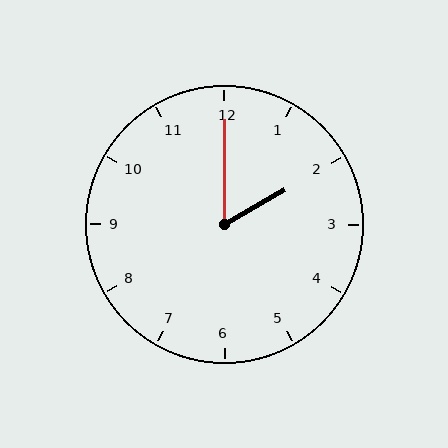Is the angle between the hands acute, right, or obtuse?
It is acute.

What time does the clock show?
2:00.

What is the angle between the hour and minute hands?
Approximately 60 degrees.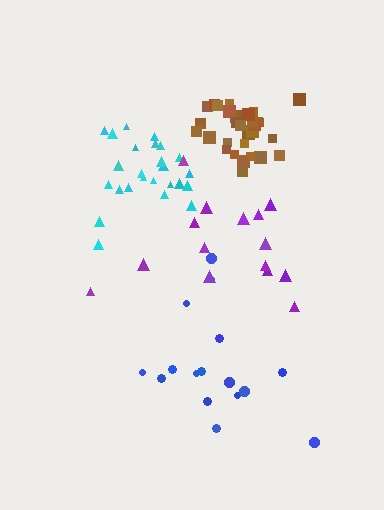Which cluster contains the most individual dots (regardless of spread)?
Brown (30).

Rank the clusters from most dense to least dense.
brown, cyan, blue, purple.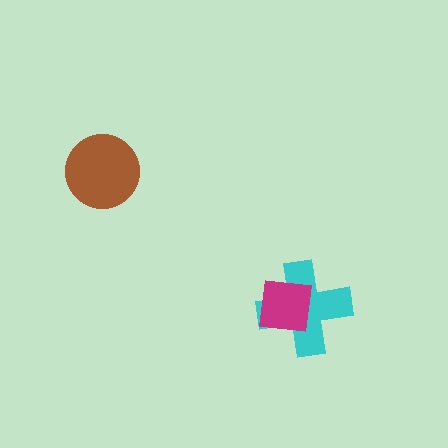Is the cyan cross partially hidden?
Yes, it is partially covered by another shape.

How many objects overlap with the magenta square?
1 object overlaps with the magenta square.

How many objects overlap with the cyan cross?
1 object overlaps with the cyan cross.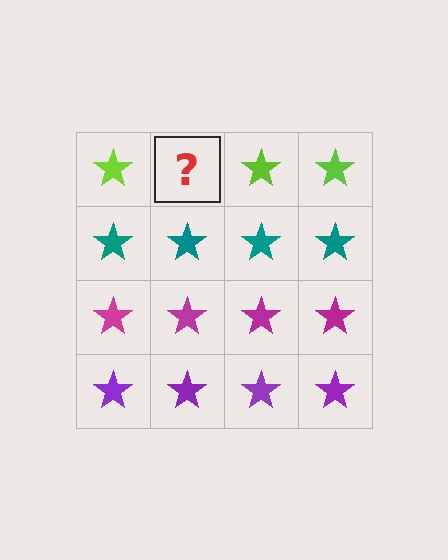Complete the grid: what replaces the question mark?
The question mark should be replaced with a lime star.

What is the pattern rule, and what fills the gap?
The rule is that each row has a consistent color. The gap should be filled with a lime star.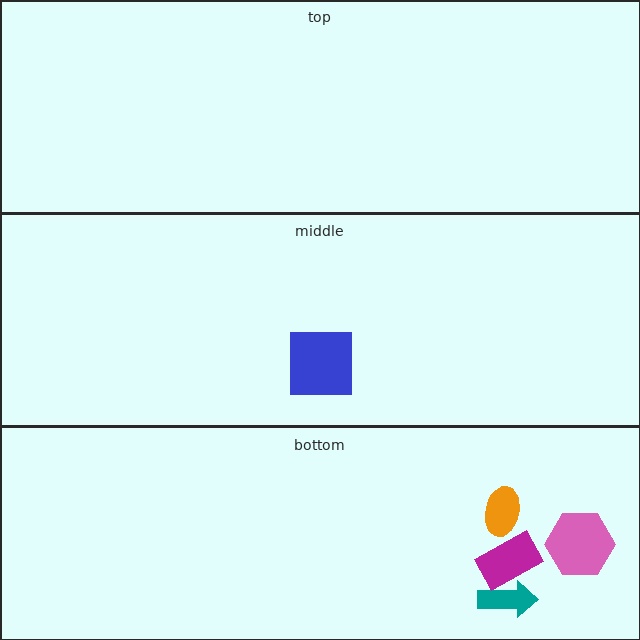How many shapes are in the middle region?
1.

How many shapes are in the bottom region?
4.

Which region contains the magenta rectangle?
The bottom region.